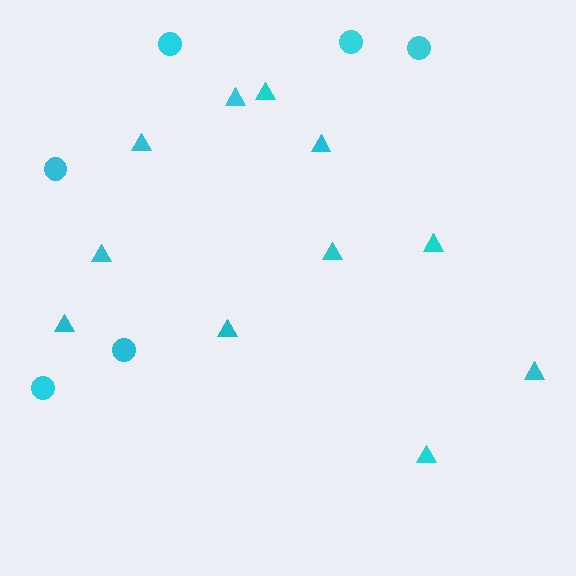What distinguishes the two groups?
There are 2 groups: one group of triangles (11) and one group of circles (6).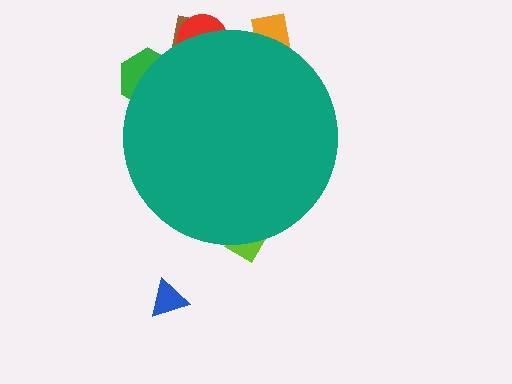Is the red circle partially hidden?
Yes, the red circle is partially hidden behind the teal circle.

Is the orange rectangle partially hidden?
Yes, the orange rectangle is partially hidden behind the teal circle.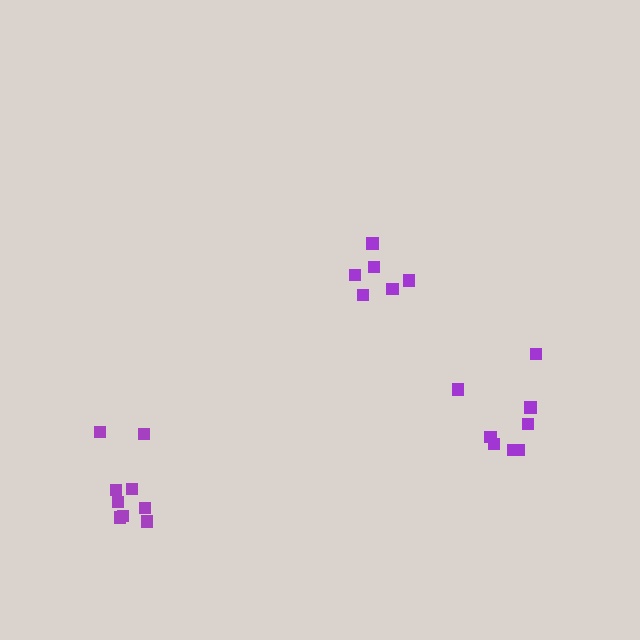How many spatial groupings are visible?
There are 3 spatial groupings.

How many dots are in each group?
Group 1: 6 dots, Group 2: 9 dots, Group 3: 8 dots (23 total).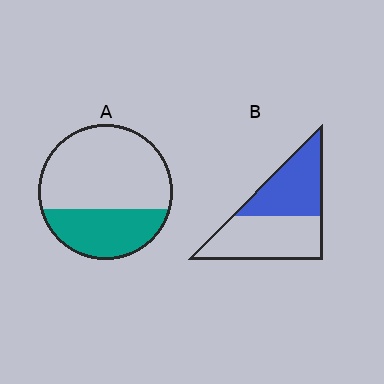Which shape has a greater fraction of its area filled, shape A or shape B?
Shape B.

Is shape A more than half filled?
No.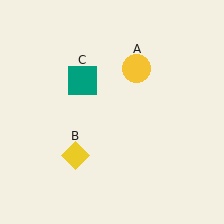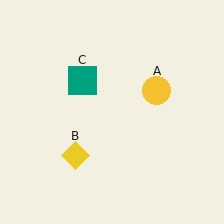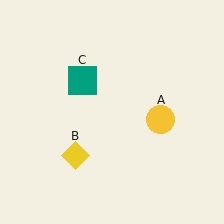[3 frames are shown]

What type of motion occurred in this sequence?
The yellow circle (object A) rotated clockwise around the center of the scene.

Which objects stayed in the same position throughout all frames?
Yellow diamond (object B) and teal square (object C) remained stationary.